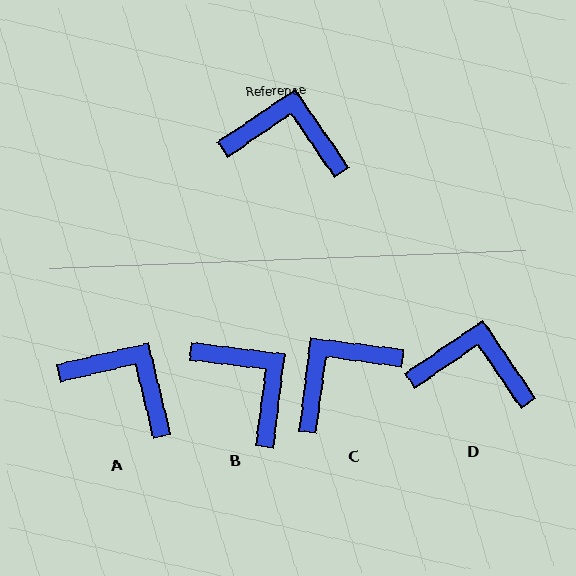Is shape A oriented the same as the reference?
No, it is off by about 21 degrees.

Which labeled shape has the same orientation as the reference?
D.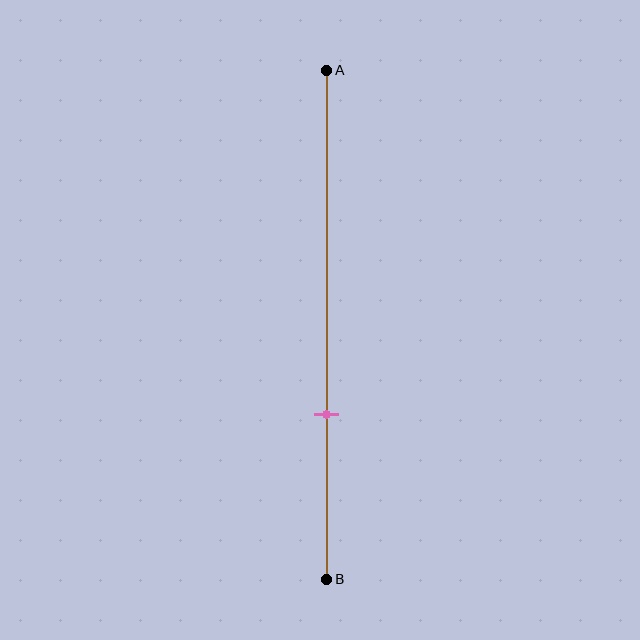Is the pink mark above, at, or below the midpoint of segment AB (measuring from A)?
The pink mark is below the midpoint of segment AB.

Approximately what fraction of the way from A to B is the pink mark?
The pink mark is approximately 70% of the way from A to B.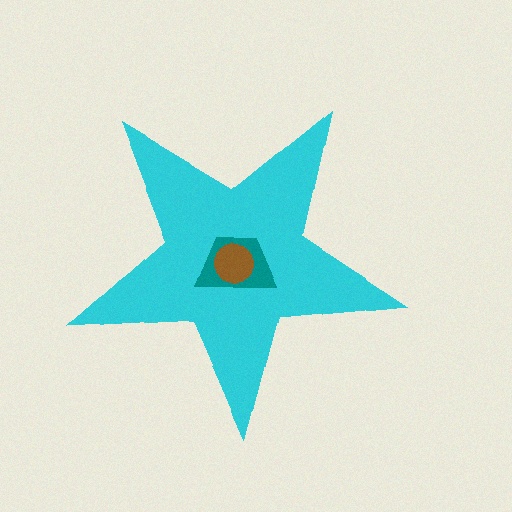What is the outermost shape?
The cyan star.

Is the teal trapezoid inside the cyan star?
Yes.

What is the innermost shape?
The brown circle.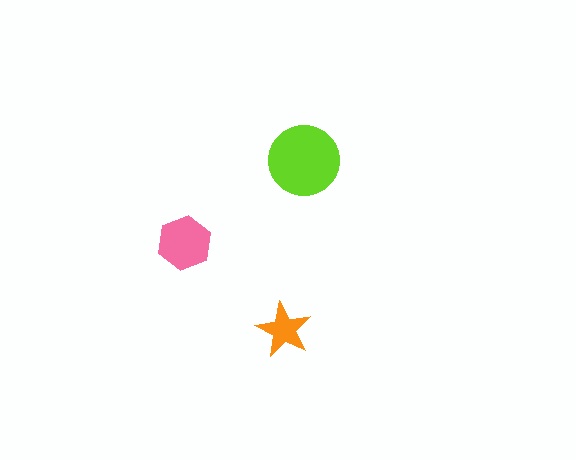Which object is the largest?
The lime circle.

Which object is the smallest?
The orange star.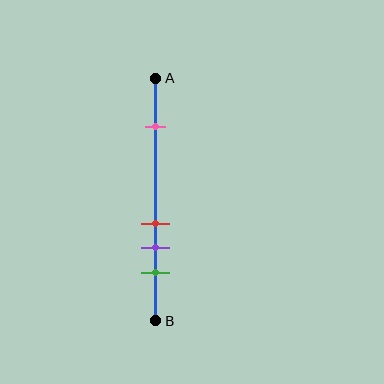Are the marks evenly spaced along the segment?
No, the marks are not evenly spaced.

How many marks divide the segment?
There are 4 marks dividing the segment.